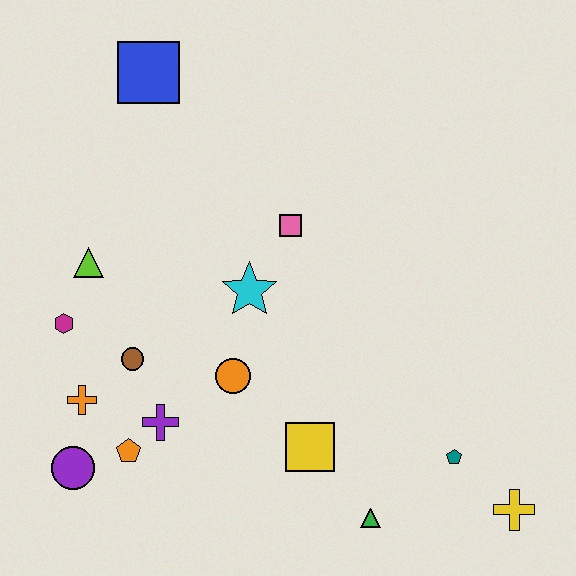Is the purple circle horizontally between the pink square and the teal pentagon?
No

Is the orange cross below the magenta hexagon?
Yes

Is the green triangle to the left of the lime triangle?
No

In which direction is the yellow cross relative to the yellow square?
The yellow cross is to the right of the yellow square.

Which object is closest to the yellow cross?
The teal pentagon is closest to the yellow cross.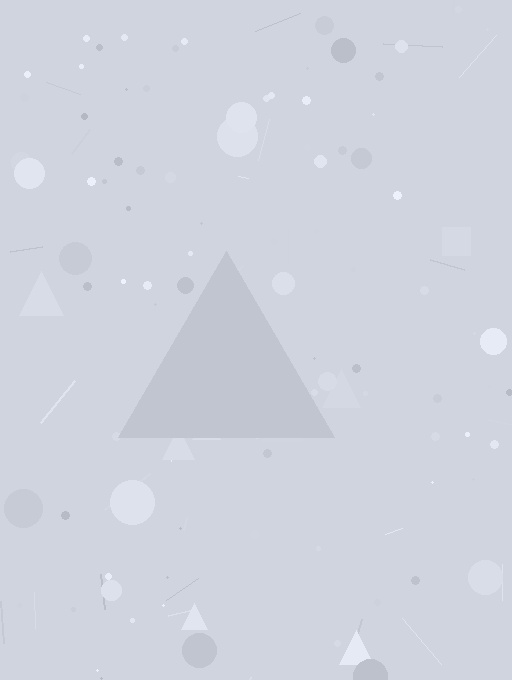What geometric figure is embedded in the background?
A triangle is embedded in the background.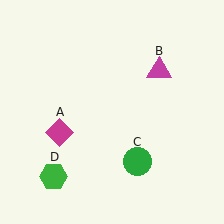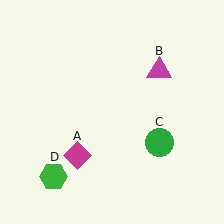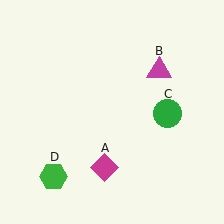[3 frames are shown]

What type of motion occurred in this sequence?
The magenta diamond (object A), green circle (object C) rotated counterclockwise around the center of the scene.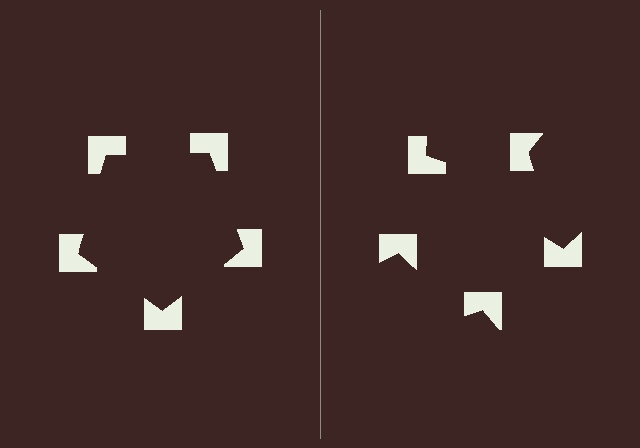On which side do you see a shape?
An illusory pentagon appears on the left side. On the right side the wedge cuts are rotated, so no coherent shape forms.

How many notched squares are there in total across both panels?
10 — 5 on each side.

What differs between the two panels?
The notched squares are positioned identically on both sides; only the wedge orientations differ. On the left they align to a pentagon; on the right they are misaligned.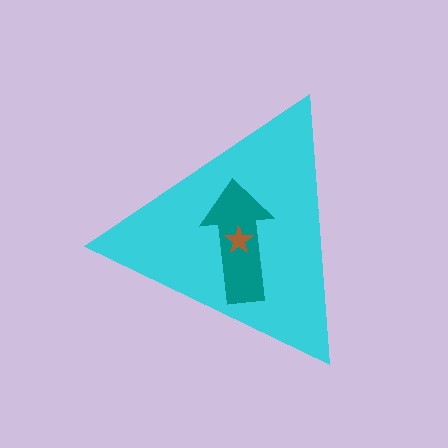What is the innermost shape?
The brown star.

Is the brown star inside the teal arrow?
Yes.